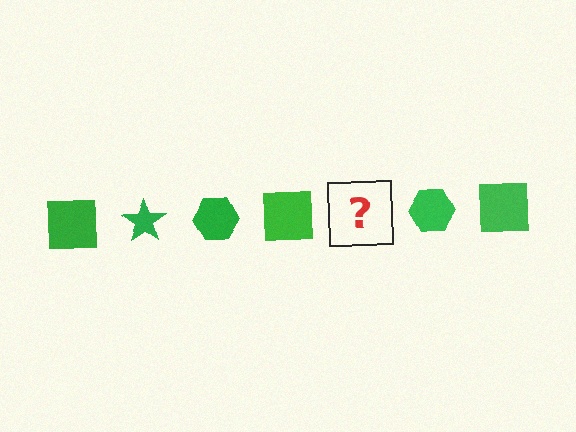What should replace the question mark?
The question mark should be replaced with a green star.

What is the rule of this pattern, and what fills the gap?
The rule is that the pattern cycles through square, star, hexagon shapes in green. The gap should be filled with a green star.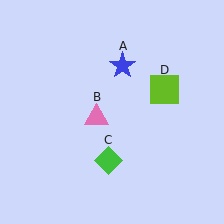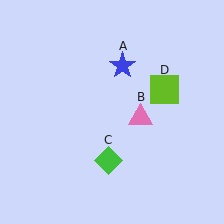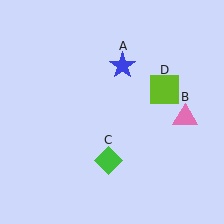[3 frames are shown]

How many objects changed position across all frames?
1 object changed position: pink triangle (object B).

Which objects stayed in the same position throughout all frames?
Blue star (object A) and green diamond (object C) and lime square (object D) remained stationary.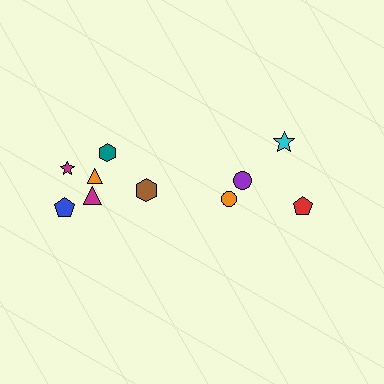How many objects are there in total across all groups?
There are 10 objects.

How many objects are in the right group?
There are 4 objects.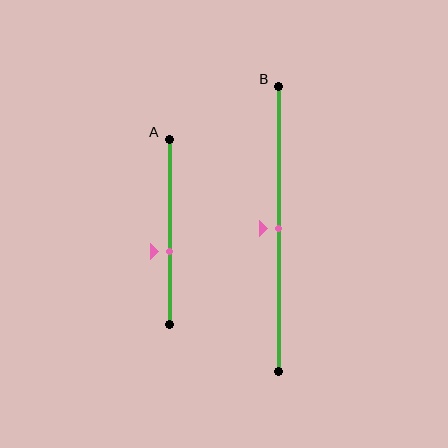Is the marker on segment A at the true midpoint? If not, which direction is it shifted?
No, the marker on segment A is shifted downward by about 11% of the segment length.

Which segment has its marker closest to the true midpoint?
Segment B has its marker closest to the true midpoint.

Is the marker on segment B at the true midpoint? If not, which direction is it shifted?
Yes, the marker on segment B is at the true midpoint.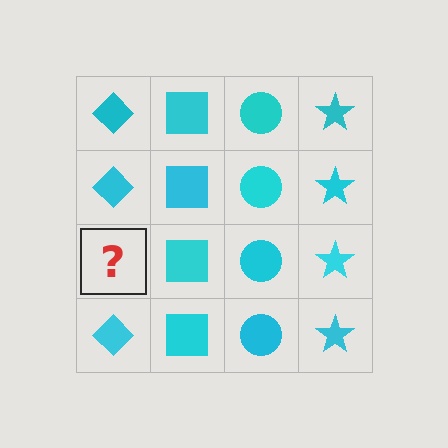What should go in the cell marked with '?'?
The missing cell should contain a cyan diamond.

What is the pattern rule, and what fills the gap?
The rule is that each column has a consistent shape. The gap should be filled with a cyan diamond.